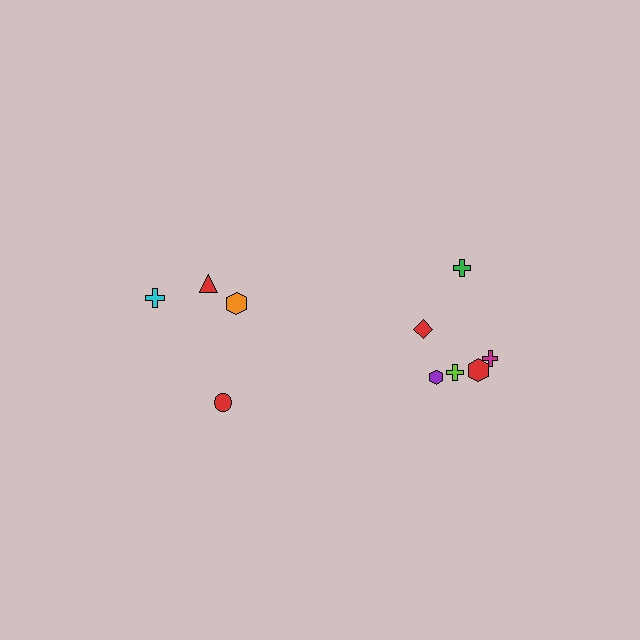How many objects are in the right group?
There are 6 objects.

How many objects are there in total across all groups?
There are 10 objects.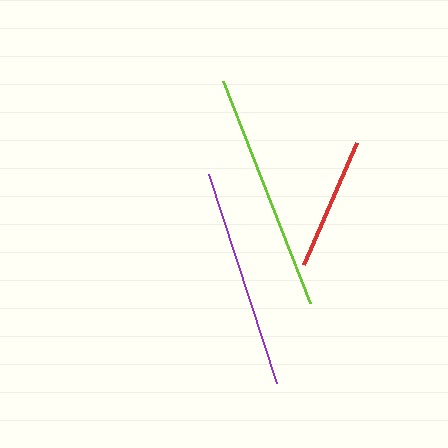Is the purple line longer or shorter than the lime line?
The lime line is longer than the purple line.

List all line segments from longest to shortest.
From longest to shortest: lime, purple, red.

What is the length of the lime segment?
The lime segment is approximately 238 pixels long.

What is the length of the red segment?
The red segment is approximately 133 pixels long.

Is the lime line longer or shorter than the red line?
The lime line is longer than the red line.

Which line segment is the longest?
The lime line is the longest at approximately 238 pixels.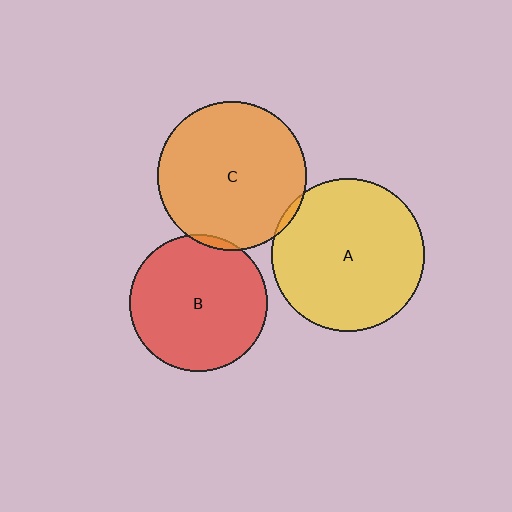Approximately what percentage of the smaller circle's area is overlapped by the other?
Approximately 5%.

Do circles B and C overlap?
Yes.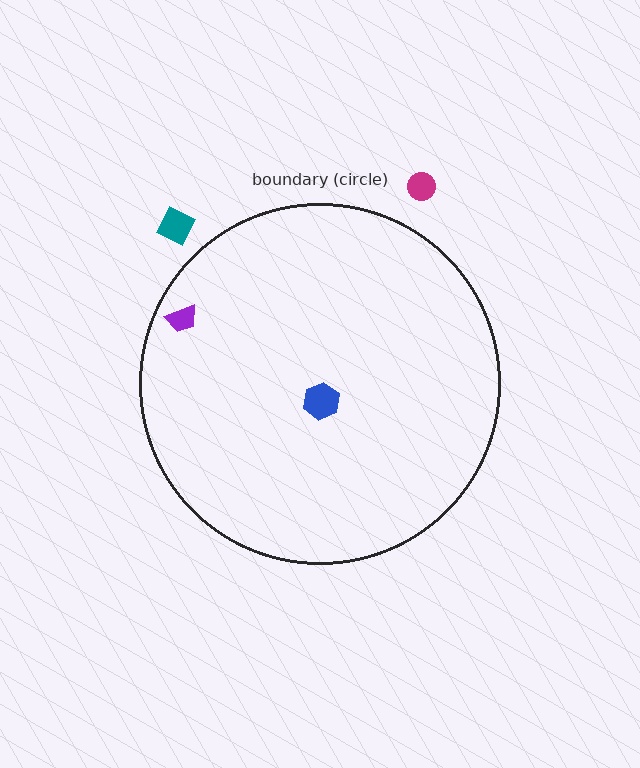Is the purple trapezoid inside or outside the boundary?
Inside.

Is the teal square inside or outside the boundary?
Outside.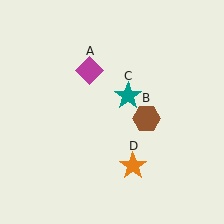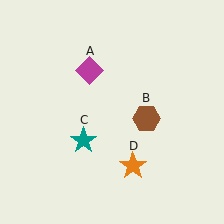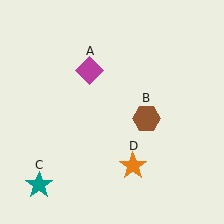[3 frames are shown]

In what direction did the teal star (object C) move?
The teal star (object C) moved down and to the left.